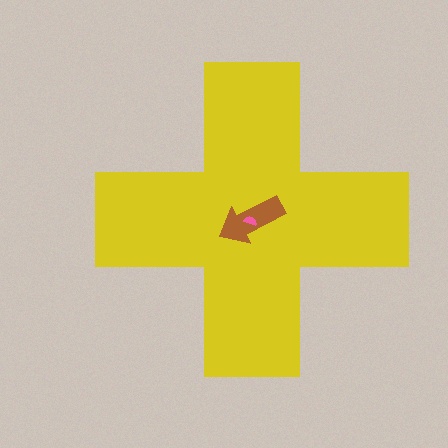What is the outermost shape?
The yellow cross.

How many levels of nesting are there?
3.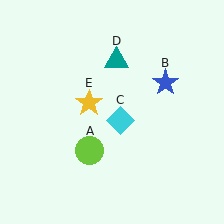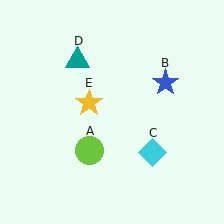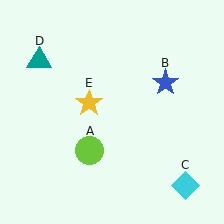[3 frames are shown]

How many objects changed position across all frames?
2 objects changed position: cyan diamond (object C), teal triangle (object D).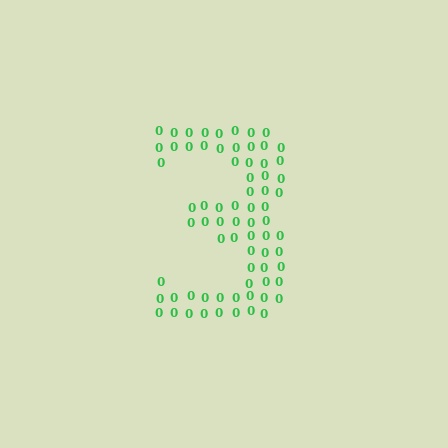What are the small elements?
The small elements are digit 0's.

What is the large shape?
The large shape is the digit 3.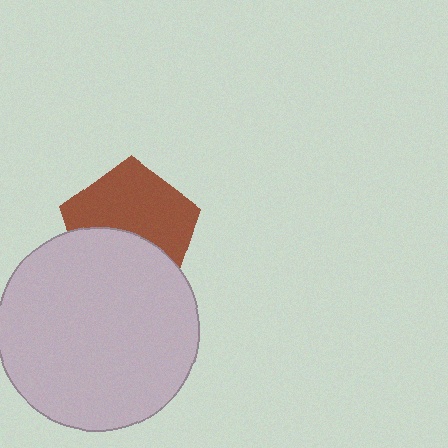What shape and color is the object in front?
The object in front is a light gray circle.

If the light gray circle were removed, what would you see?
You would see the complete brown pentagon.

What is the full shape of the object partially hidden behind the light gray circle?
The partially hidden object is a brown pentagon.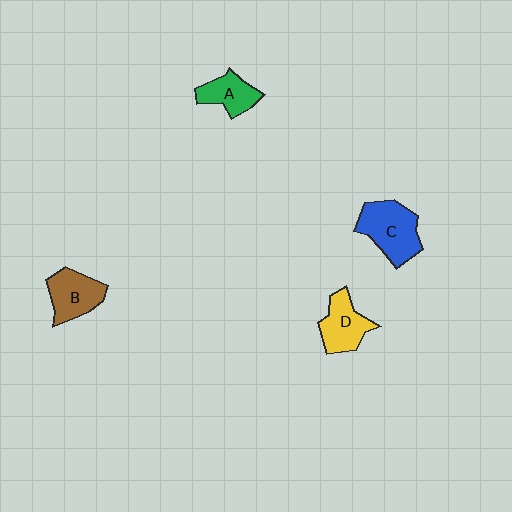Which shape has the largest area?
Shape C (blue).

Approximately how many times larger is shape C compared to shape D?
Approximately 1.3 times.